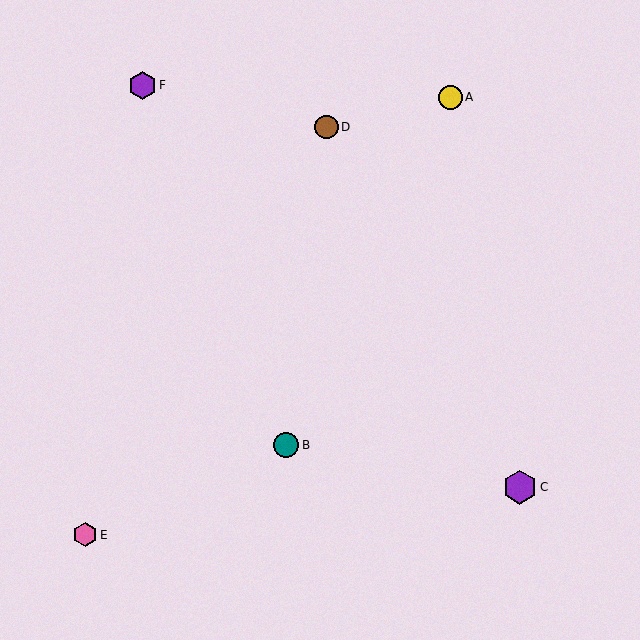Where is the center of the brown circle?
The center of the brown circle is at (326, 127).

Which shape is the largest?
The purple hexagon (labeled C) is the largest.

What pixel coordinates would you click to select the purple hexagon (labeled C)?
Click at (520, 487) to select the purple hexagon C.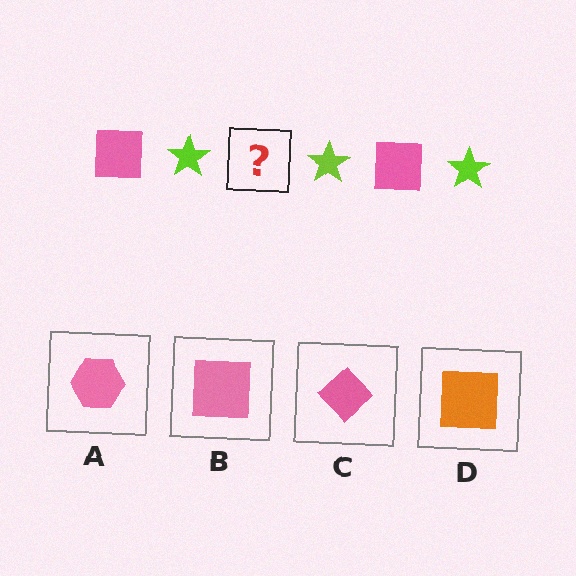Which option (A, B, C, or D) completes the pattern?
B.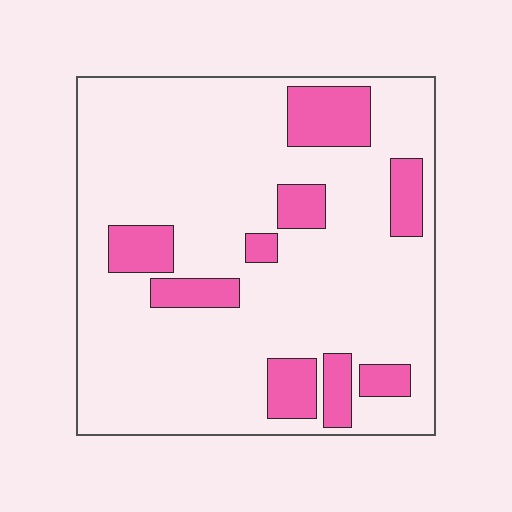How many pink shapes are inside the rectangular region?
9.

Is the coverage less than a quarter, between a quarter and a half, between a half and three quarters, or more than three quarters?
Less than a quarter.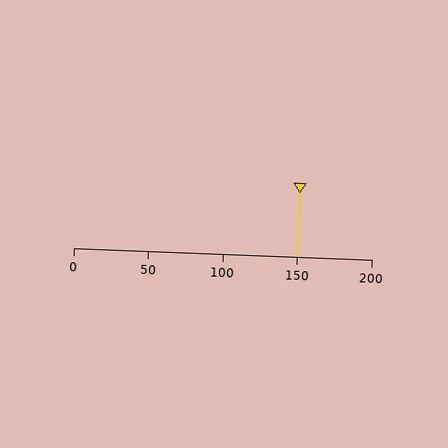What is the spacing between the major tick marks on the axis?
The major ticks are spaced 50 apart.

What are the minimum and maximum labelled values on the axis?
The axis runs from 0 to 200.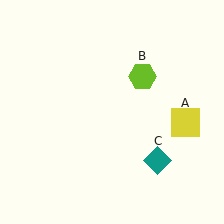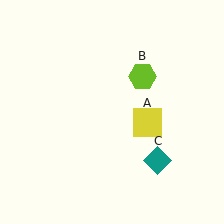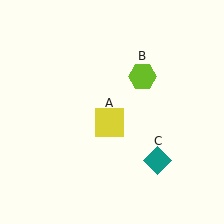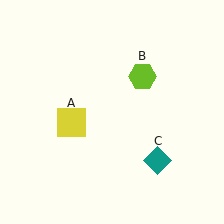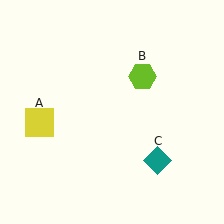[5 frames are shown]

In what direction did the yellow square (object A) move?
The yellow square (object A) moved left.